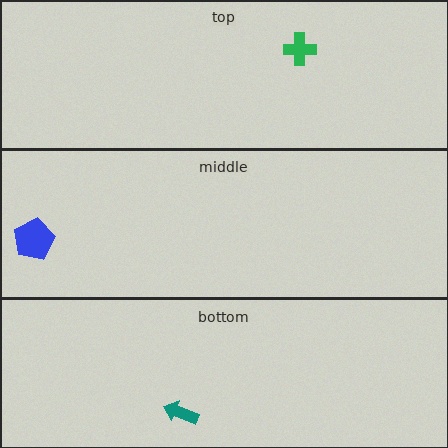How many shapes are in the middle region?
1.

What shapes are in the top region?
The green cross.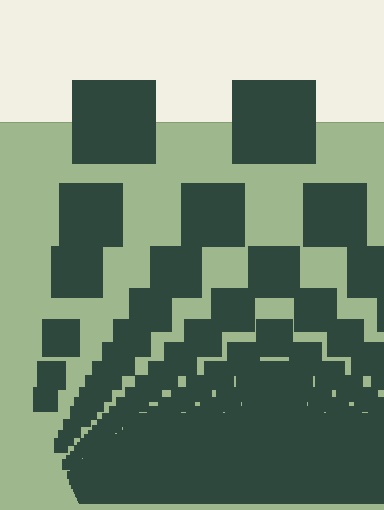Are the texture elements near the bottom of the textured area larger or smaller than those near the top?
Smaller. The gradient is inverted — elements near the bottom are smaller and denser.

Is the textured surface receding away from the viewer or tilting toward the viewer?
The surface appears to tilt toward the viewer. Texture elements get larger and sparser toward the top.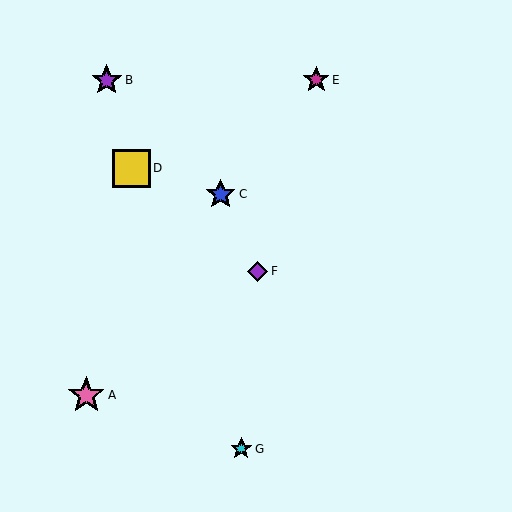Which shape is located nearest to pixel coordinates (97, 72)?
The purple star (labeled B) at (107, 80) is nearest to that location.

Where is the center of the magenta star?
The center of the magenta star is at (316, 80).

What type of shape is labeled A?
Shape A is a pink star.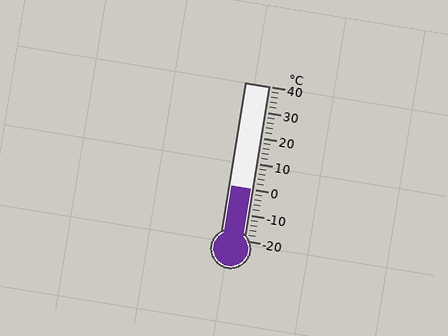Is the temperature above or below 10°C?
The temperature is below 10°C.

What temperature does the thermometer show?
The thermometer shows approximately 0°C.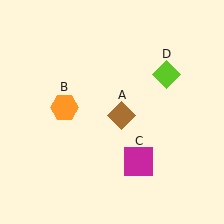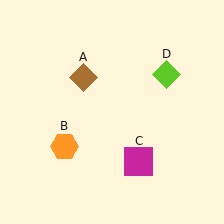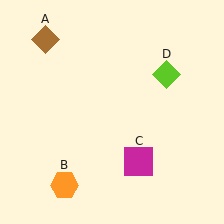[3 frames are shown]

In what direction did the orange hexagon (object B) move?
The orange hexagon (object B) moved down.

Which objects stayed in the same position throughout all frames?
Magenta square (object C) and lime diamond (object D) remained stationary.